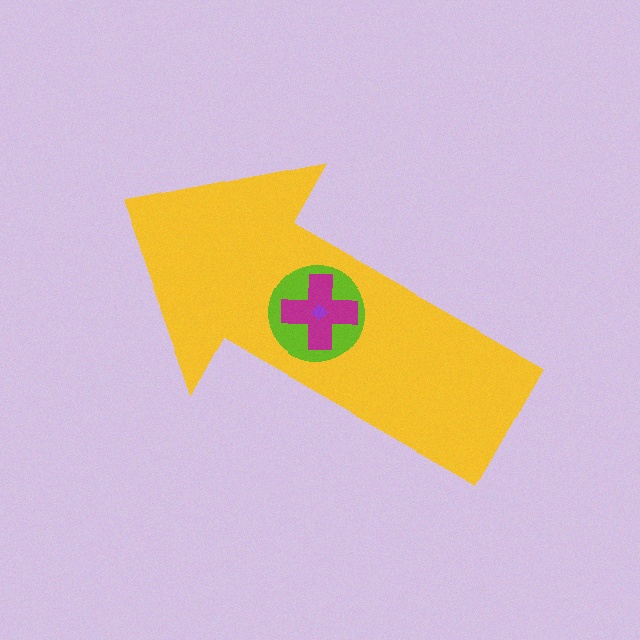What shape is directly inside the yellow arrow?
The lime circle.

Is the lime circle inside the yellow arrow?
Yes.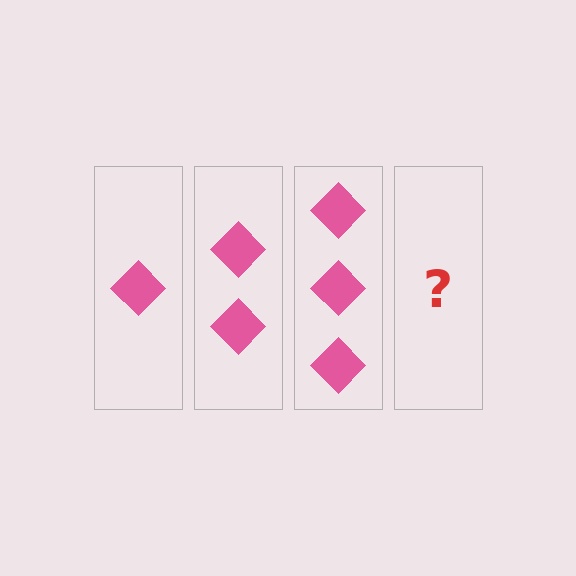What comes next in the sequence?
The next element should be 4 diamonds.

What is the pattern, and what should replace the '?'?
The pattern is that each step adds one more diamond. The '?' should be 4 diamonds.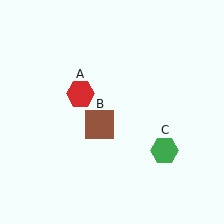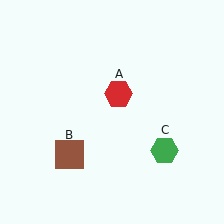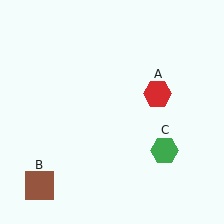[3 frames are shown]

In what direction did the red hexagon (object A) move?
The red hexagon (object A) moved right.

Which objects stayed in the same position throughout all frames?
Green hexagon (object C) remained stationary.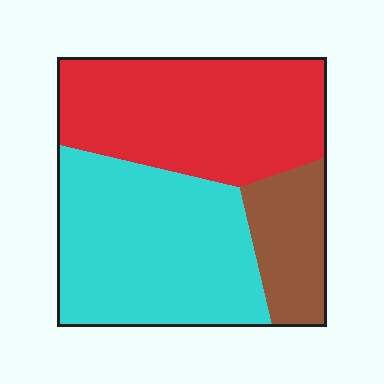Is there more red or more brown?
Red.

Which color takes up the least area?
Brown, at roughly 15%.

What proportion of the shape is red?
Red takes up about two fifths (2/5) of the shape.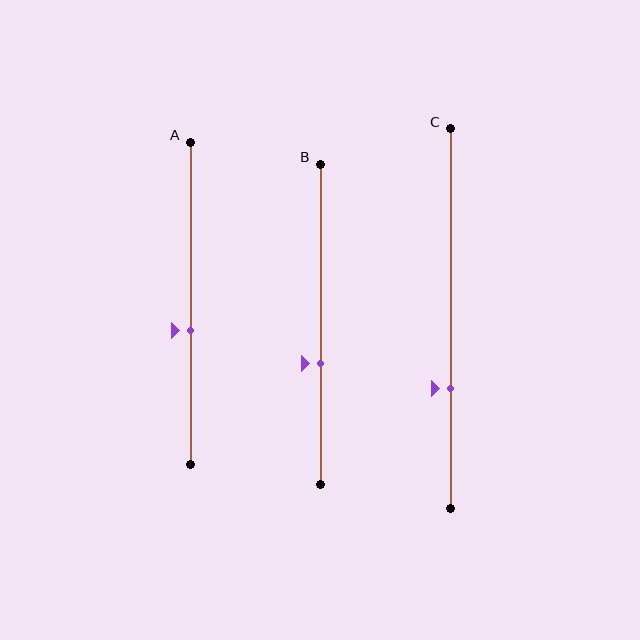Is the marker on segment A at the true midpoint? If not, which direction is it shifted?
No, the marker on segment A is shifted downward by about 8% of the segment length.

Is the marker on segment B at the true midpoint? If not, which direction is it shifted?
No, the marker on segment B is shifted downward by about 12% of the segment length.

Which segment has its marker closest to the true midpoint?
Segment A has its marker closest to the true midpoint.